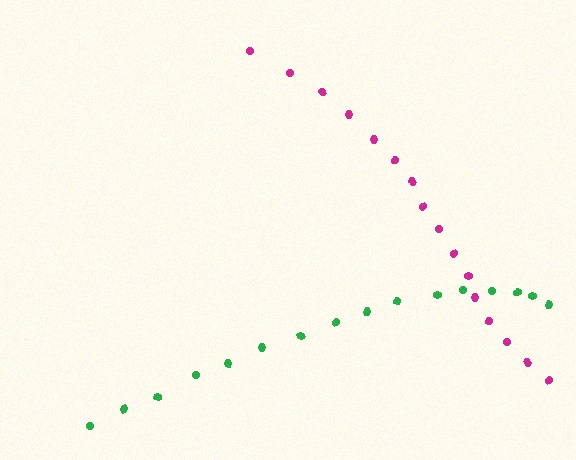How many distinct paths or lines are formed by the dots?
There are 2 distinct paths.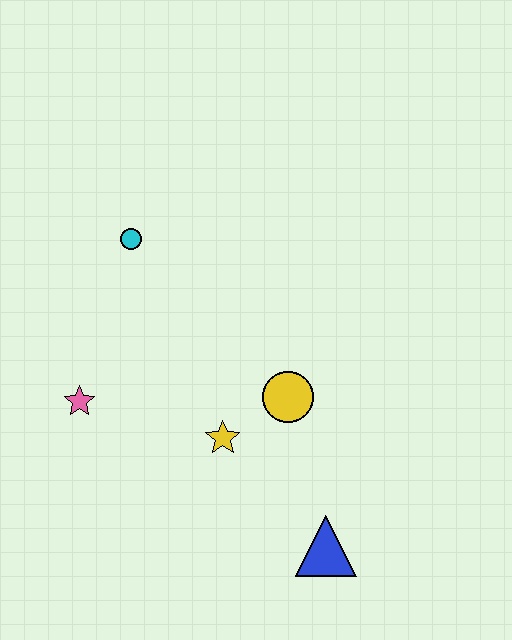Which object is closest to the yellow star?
The yellow circle is closest to the yellow star.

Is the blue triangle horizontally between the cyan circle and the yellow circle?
No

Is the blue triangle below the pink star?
Yes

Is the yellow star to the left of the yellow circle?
Yes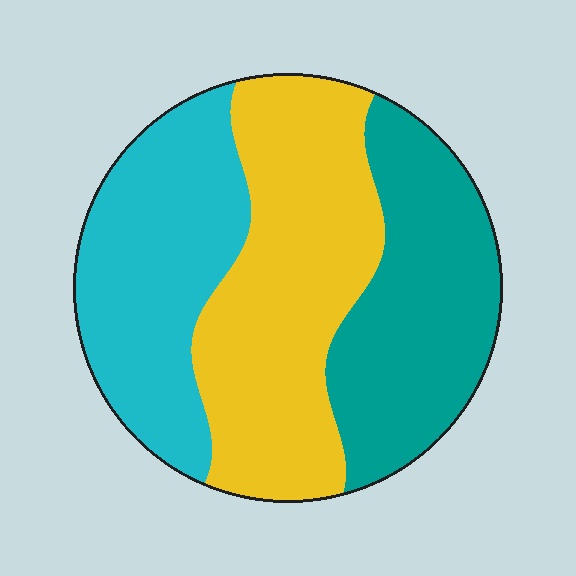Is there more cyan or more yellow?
Yellow.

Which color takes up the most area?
Yellow, at roughly 40%.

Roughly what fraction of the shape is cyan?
Cyan takes up about one third (1/3) of the shape.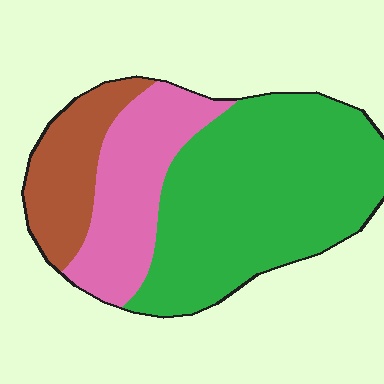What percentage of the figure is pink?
Pink covers roughly 25% of the figure.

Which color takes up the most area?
Green, at roughly 55%.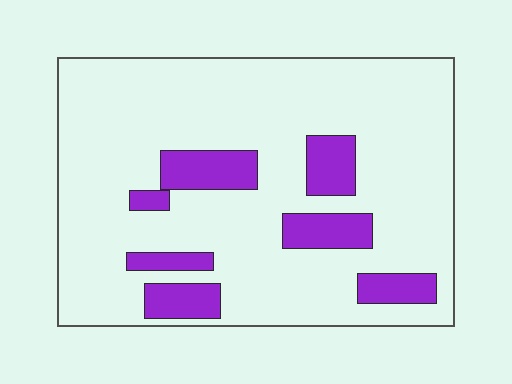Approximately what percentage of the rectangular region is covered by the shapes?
Approximately 15%.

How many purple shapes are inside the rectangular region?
7.